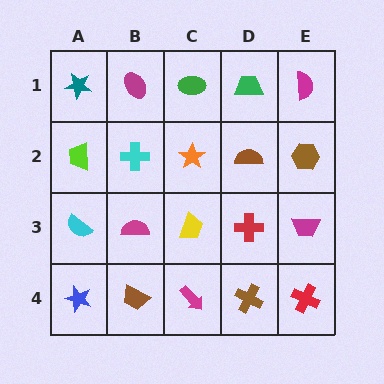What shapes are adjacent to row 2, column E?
A magenta semicircle (row 1, column E), a magenta trapezoid (row 3, column E), a brown semicircle (row 2, column D).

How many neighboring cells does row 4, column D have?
3.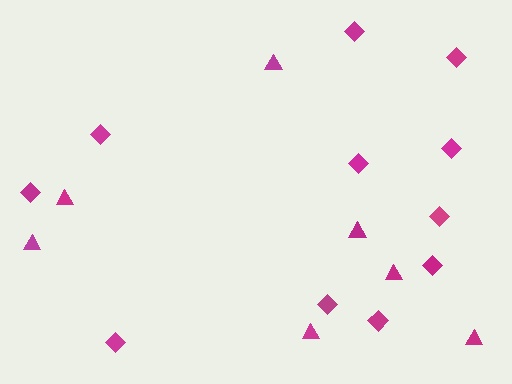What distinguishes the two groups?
There are 2 groups: one group of triangles (7) and one group of diamonds (11).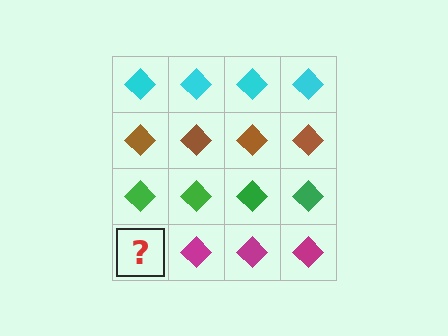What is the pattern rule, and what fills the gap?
The rule is that each row has a consistent color. The gap should be filled with a magenta diamond.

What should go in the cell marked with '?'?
The missing cell should contain a magenta diamond.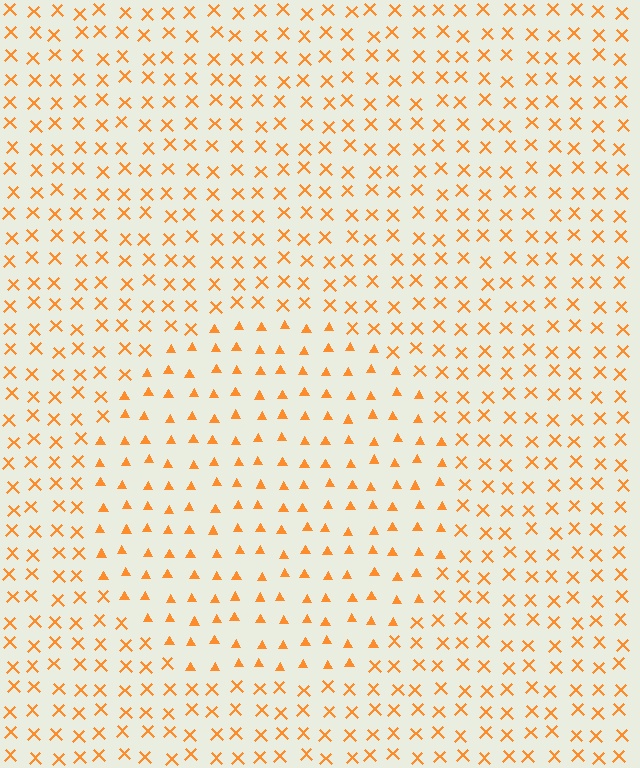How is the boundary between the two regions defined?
The boundary is defined by a change in element shape: triangles inside vs. X marks outside. All elements share the same color and spacing.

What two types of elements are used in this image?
The image uses triangles inside the circle region and X marks outside it.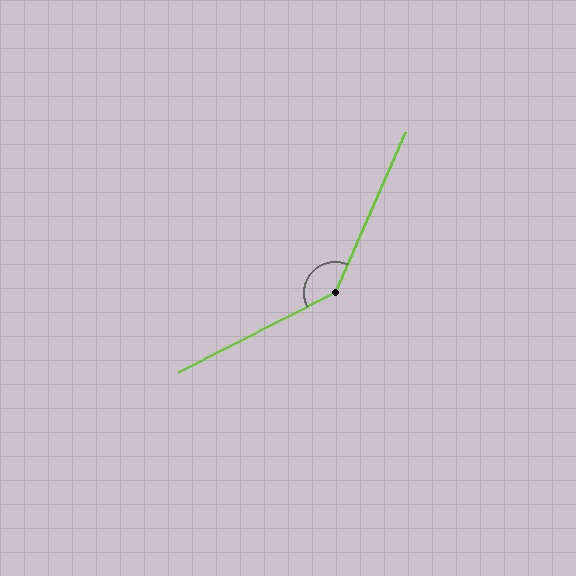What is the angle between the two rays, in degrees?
Approximately 140 degrees.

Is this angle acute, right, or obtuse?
It is obtuse.